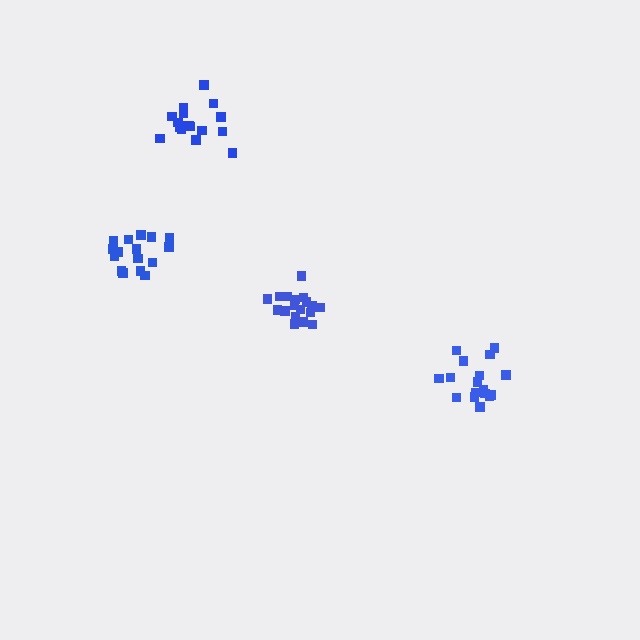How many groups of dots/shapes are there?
There are 4 groups.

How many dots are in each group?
Group 1: 19 dots, Group 2: 17 dots, Group 3: 17 dots, Group 4: 17 dots (70 total).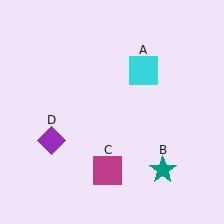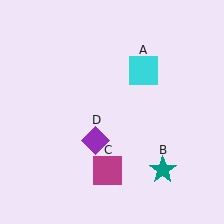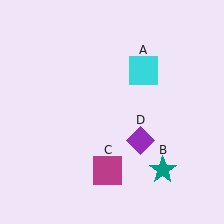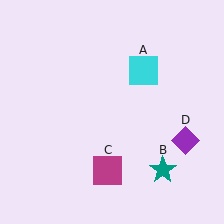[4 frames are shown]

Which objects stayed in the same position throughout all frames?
Cyan square (object A) and teal star (object B) and magenta square (object C) remained stationary.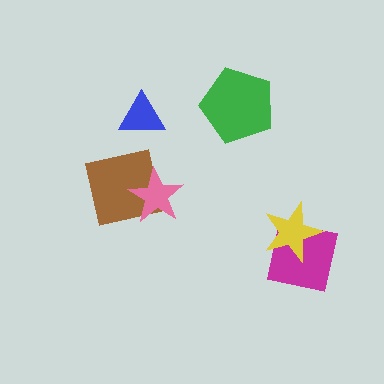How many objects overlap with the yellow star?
1 object overlaps with the yellow star.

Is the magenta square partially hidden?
Yes, it is partially covered by another shape.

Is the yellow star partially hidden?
No, no other shape covers it.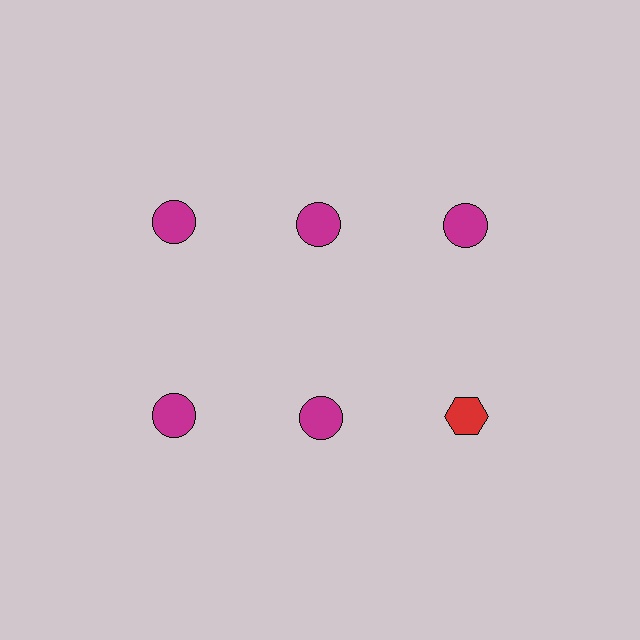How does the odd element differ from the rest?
It differs in both color (red instead of magenta) and shape (hexagon instead of circle).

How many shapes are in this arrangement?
There are 6 shapes arranged in a grid pattern.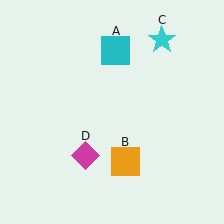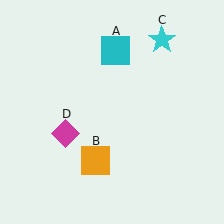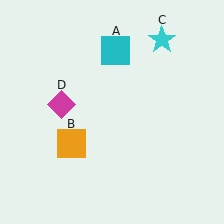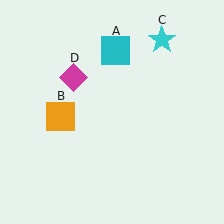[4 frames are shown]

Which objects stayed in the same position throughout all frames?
Cyan square (object A) and cyan star (object C) remained stationary.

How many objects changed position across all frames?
2 objects changed position: orange square (object B), magenta diamond (object D).